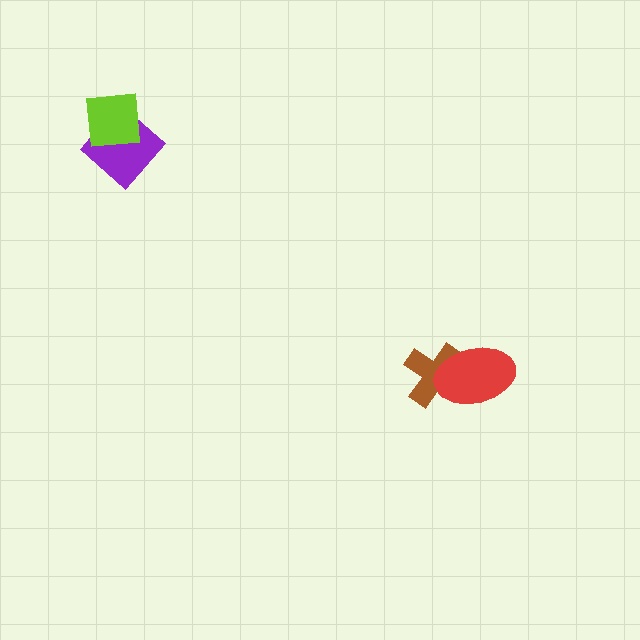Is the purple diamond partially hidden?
Yes, it is partially covered by another shape.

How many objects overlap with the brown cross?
1 object overlaps with the brown cross.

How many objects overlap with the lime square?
1 object overlaps with the lime square.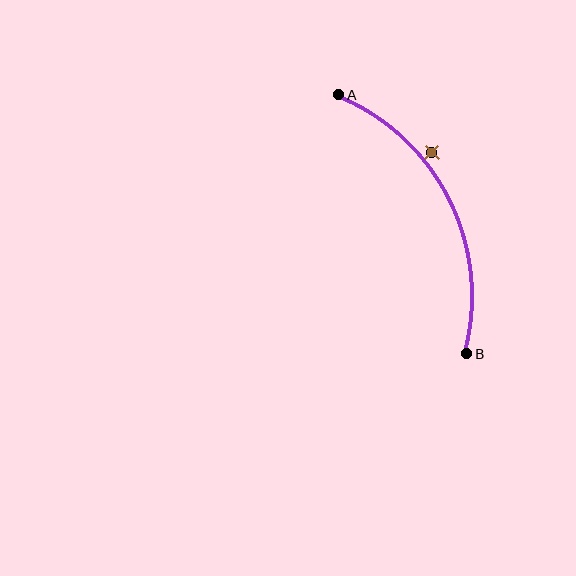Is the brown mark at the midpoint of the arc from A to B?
No — the brown mark does not lie on the arc at all. It sits slightly outside the curve.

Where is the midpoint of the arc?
The arc midpoint is the point on the curve farthest from the straight line joining A and B. It sits to the right of that line.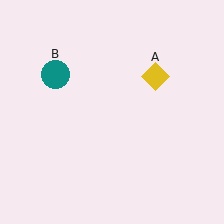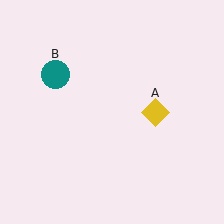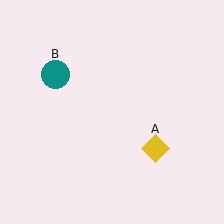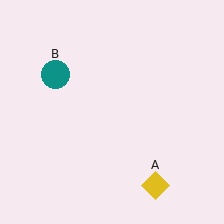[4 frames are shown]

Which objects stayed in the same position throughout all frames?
Teal circle (object B) remained stationary.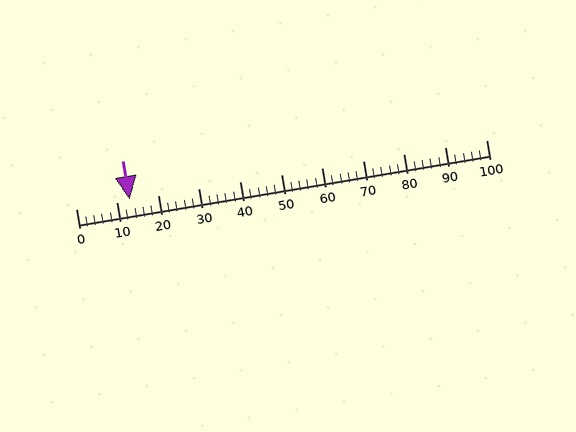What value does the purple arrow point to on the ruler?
The purple arrow points to approximately 13.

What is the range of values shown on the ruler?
The ruler shows values from 0 to 100.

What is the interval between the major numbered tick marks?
The major tick marks are spaced 10 units apart.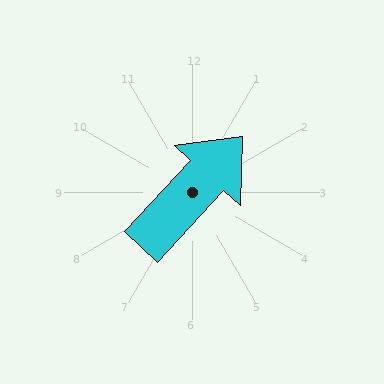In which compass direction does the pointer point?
Northeast.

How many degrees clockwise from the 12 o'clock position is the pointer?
Approximately 43 degrees.